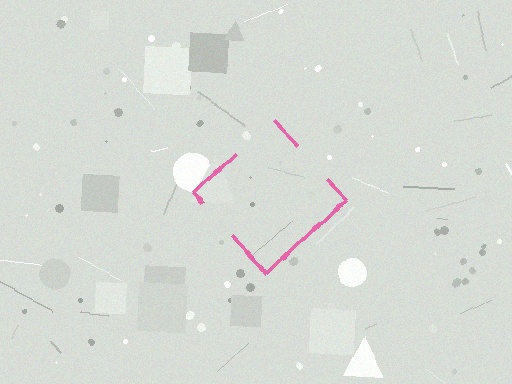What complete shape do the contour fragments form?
The contour fragments form a diamond.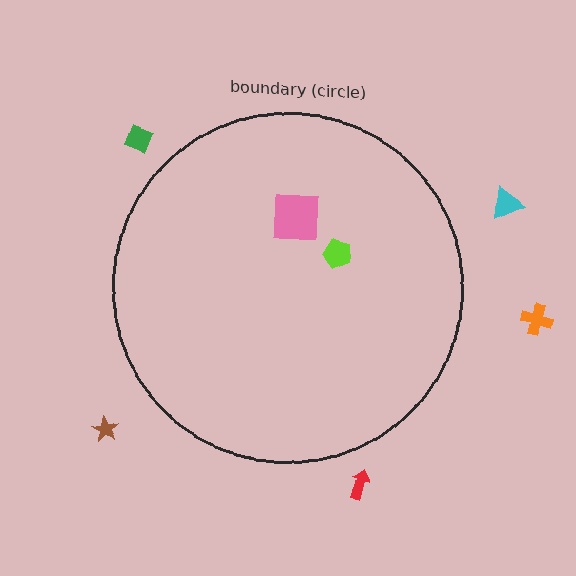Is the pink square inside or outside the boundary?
Inside.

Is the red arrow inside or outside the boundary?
Outside.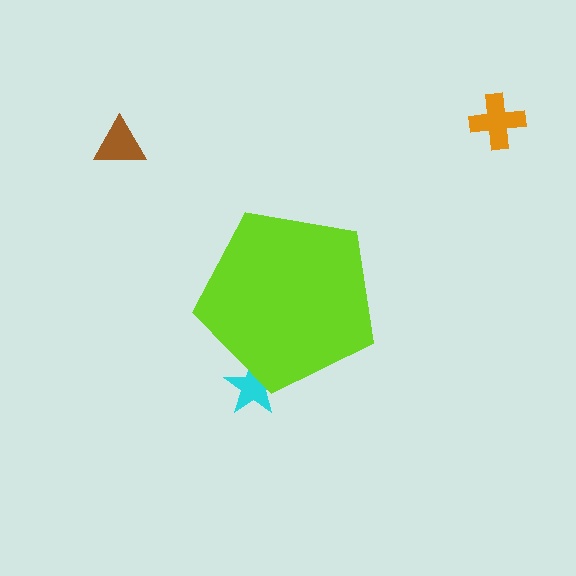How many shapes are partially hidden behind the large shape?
1 shape is partially hidden.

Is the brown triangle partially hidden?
No, the brown triangle is fully visible.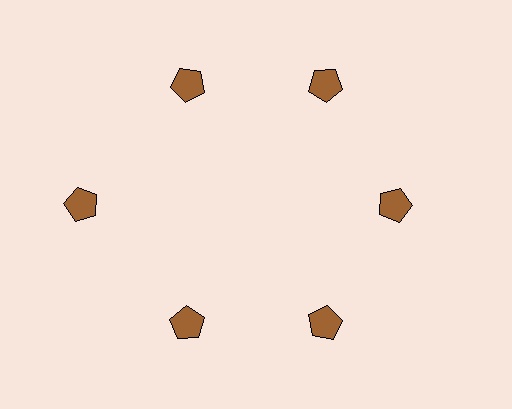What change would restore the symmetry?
The symmetry would be restored by moving it inward, back onto the ring so that all 6 pentagons sit at equal angles and equal distance from the center.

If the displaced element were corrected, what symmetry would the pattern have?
It would have 6-fold rotational symmetry — the pattern would map onto itself every 60 degrees.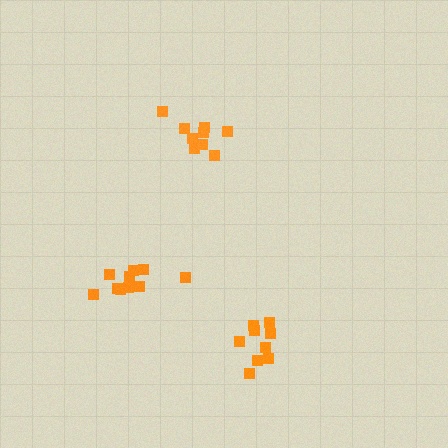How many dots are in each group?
Group 1: 9 dots, Group 2: 11 dots, Group 3: 9 dots (29 total).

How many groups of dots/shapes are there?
There are 3 groups.